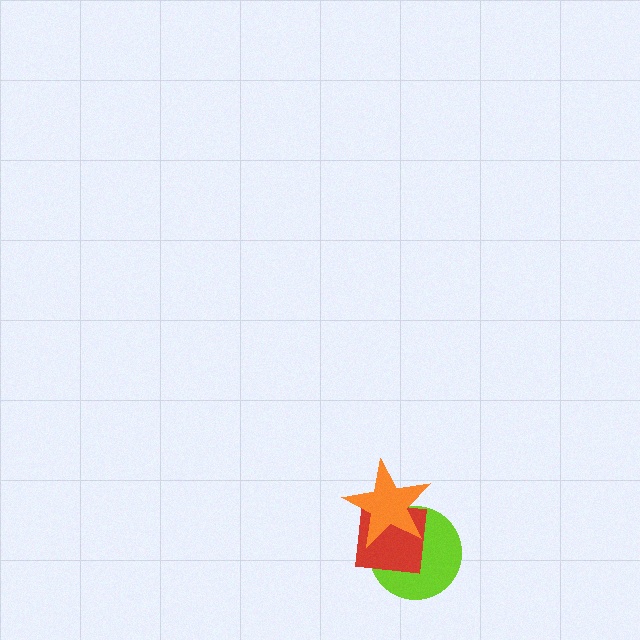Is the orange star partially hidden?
No, no other shape covers it.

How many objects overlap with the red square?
2 objects overlap with the red square.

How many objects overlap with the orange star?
2 objects overlap with the orange star.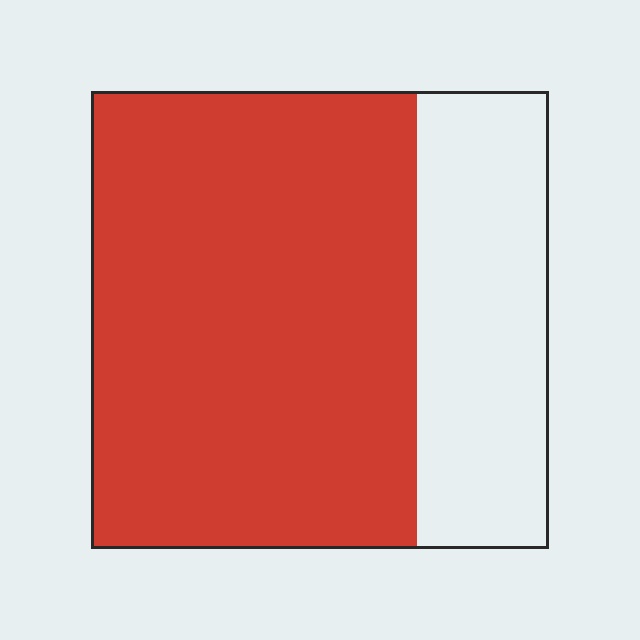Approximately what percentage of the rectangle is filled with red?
Approximately 70%.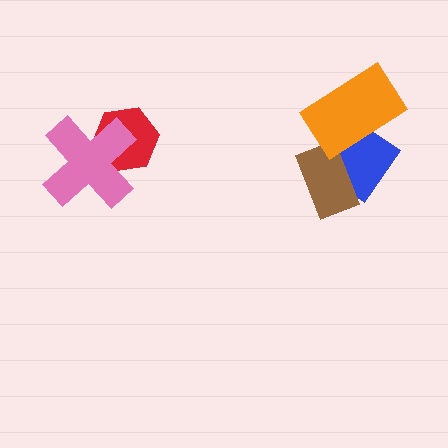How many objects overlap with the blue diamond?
2 objects overlap with the blue diamond.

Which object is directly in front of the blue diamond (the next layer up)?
The brown rectangle is directly in front of the blue diamond.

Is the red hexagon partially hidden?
Yes, it is partially covered by another shape.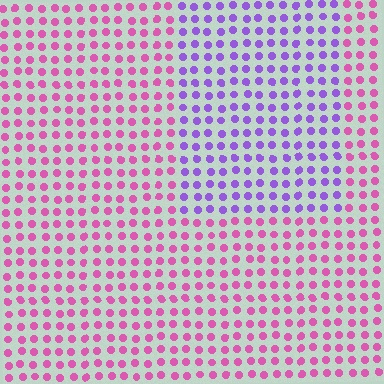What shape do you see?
I see a rectangle.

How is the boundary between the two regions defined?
The boundary is defined purely by a slight shift in hue (about 51 degrees). Spacing, size, and orientation are identical on both sides.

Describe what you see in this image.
The image is filled with small pink elements in a uniform arrangement. A rectangle-shaped region is visible where the elements are tinted to a slightly different hue, forming a subtle color boundary.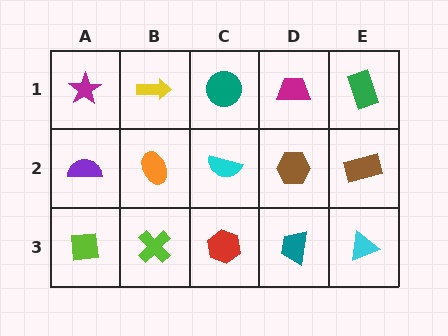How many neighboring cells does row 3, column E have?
2.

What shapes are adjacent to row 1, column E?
A brown rectangle (row 2, column E), a magenta trapezoid (row 1, column D).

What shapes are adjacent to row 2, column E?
A green rectangle (row 1, column E), a cyan triangle (row 3, column E), a brown hexagon (row 2, column D).